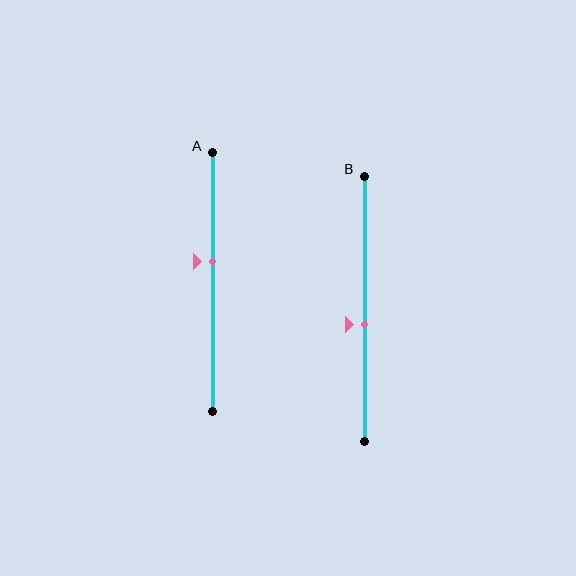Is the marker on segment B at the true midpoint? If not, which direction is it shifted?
No, the marker on segment B is shifted downward by about 6% of the segment length.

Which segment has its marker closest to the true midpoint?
Segment B has its marker closest to the true midpoint.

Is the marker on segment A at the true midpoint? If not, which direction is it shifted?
No, the marker on segment A is shifted upward by about 8% of the segment length.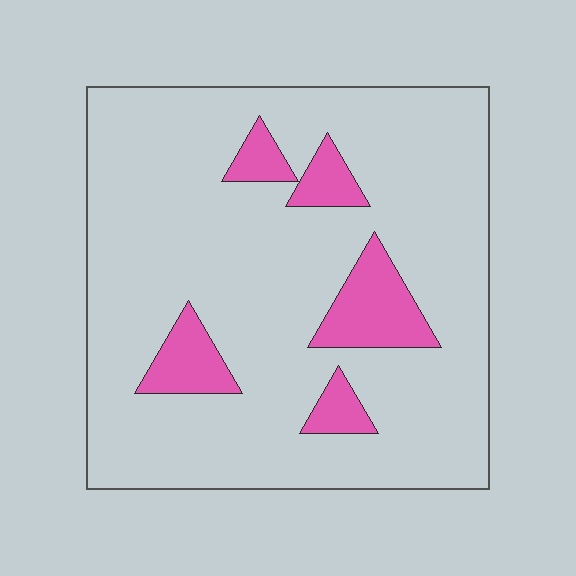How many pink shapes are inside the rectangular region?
5.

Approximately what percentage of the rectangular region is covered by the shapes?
Approximately 15%.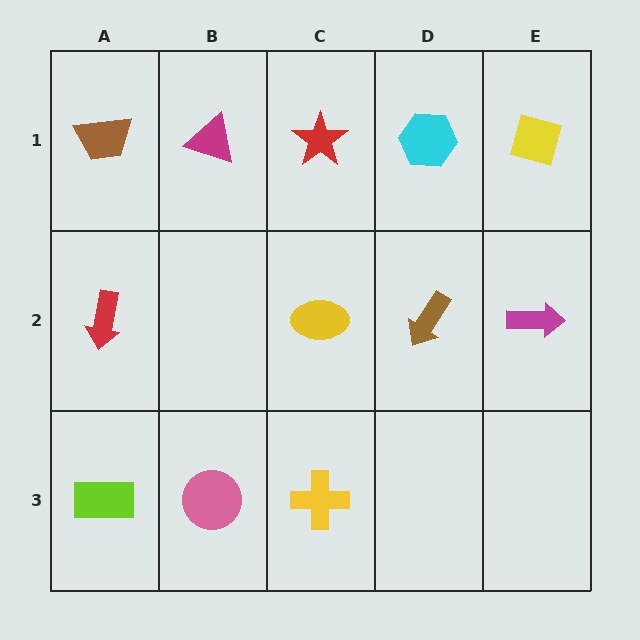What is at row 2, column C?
A yellow ellipse.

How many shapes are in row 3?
3 shapes.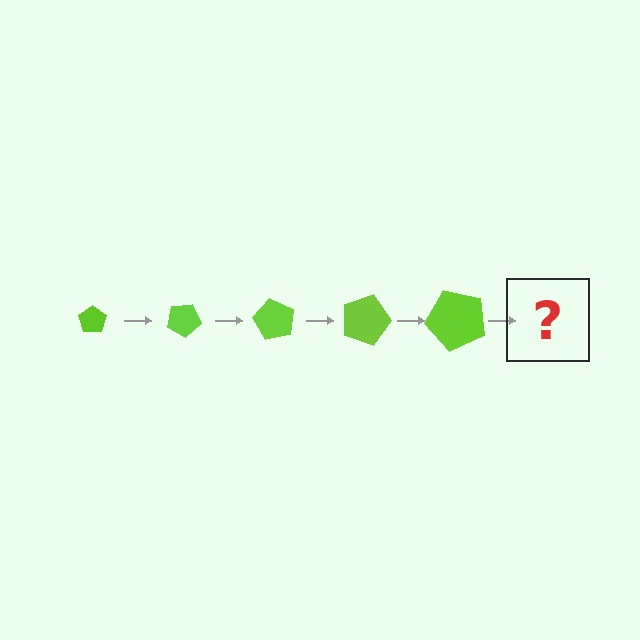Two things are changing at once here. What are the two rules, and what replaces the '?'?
The two rules are that the pentagon grows larger each step and it rotates 30 degrees each step. The '?' should be a pentagon, larger than the previous one and rotated 150 degrees from the start.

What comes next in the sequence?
The next element should be a pentagon, larger than the previous one and rotated 150 degrees from the start.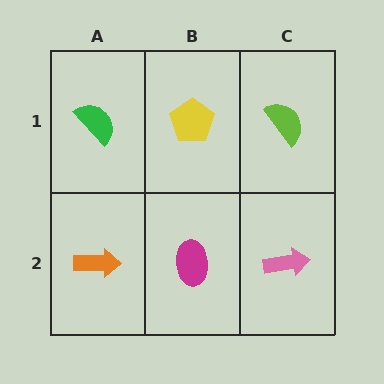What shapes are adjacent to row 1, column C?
A pink arrow (row 2, column C), a yellow pentagon (row 1, column B).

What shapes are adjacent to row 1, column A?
An orange arrow (row 2, column A), a yellow pentagon (row 1, column B).